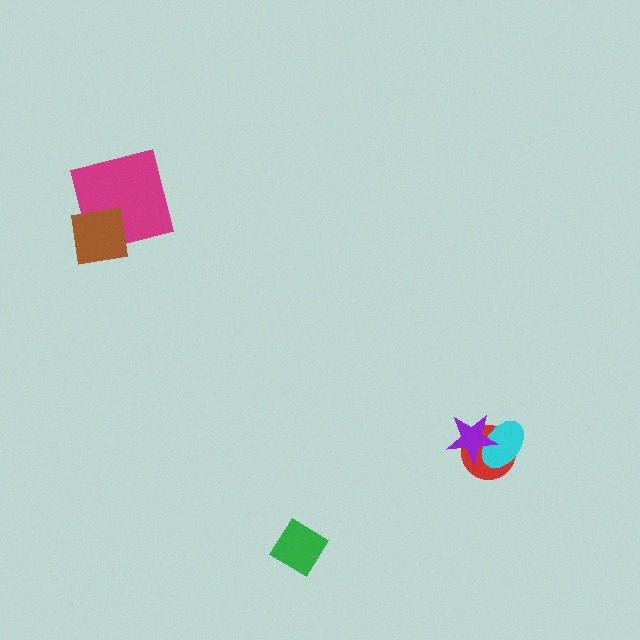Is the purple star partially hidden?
No, no other shape covers it.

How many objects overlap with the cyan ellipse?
2 objects overlap with the cyan ellipse.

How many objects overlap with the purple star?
2 objects overlap with the purple star.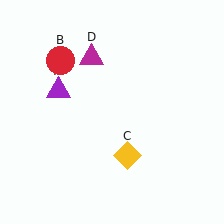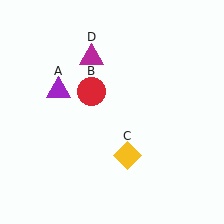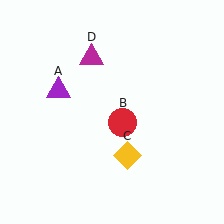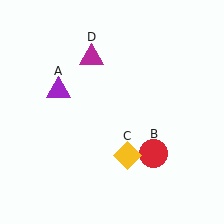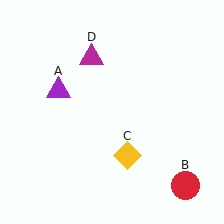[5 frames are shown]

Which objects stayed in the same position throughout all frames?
Purple triangle (object A) and yellow diamond (object C) and magenta triangle (object D) remained stationary.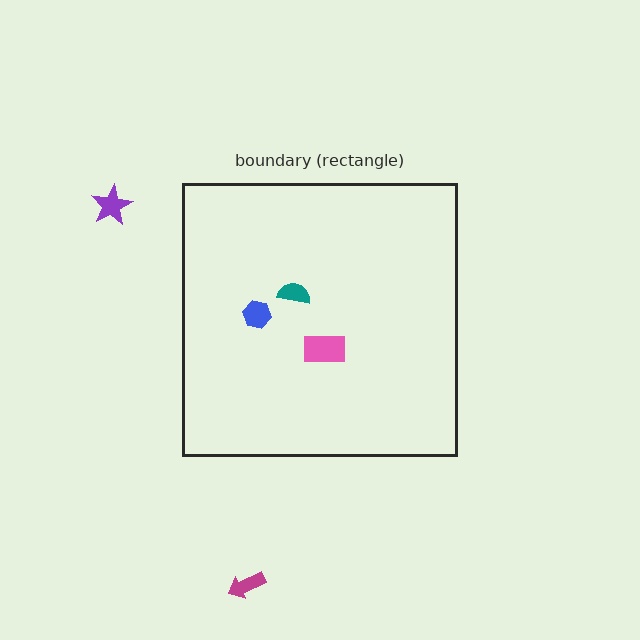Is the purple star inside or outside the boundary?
Outside.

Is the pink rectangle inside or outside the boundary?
Inside.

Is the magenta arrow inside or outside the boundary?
Outside.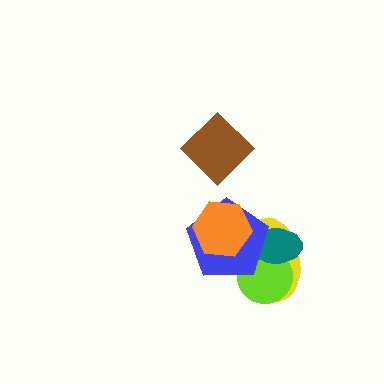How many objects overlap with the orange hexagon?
2 objects overlap with the orange hexagon.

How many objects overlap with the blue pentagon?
4 objects overlap with the blue pentagon.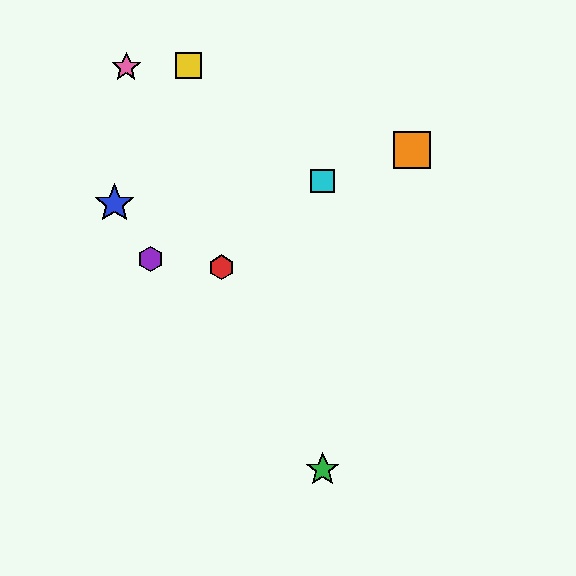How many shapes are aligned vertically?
2 shapes (the green star, the cyan square) are aligned vertically.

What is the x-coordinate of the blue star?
The blue star is at x≈114.